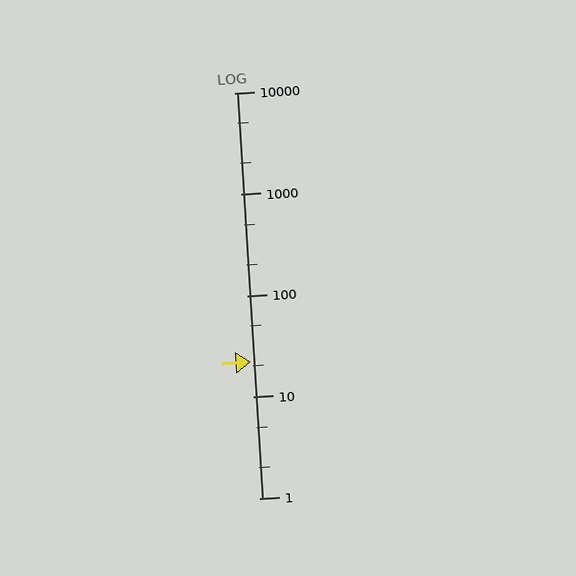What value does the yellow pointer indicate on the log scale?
The pointer indicates approximately 22.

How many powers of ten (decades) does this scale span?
The scale spans 4 decades, from 1 to 10000.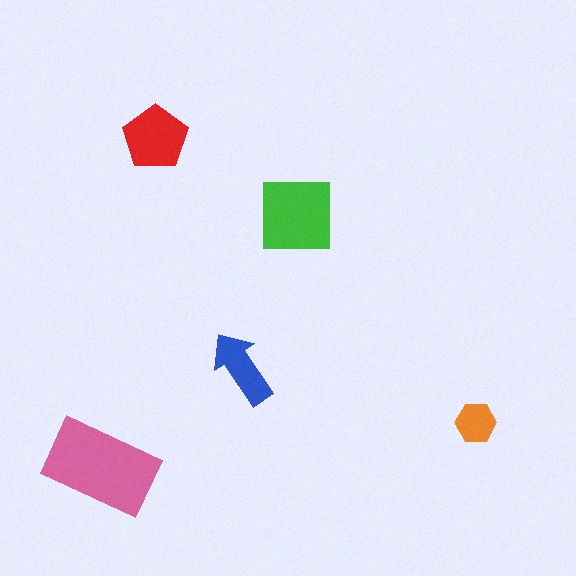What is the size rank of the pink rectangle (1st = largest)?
1st.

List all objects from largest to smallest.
The pink rectangle, the green square, the red pentagon, the blue arrow, the orange hexagon.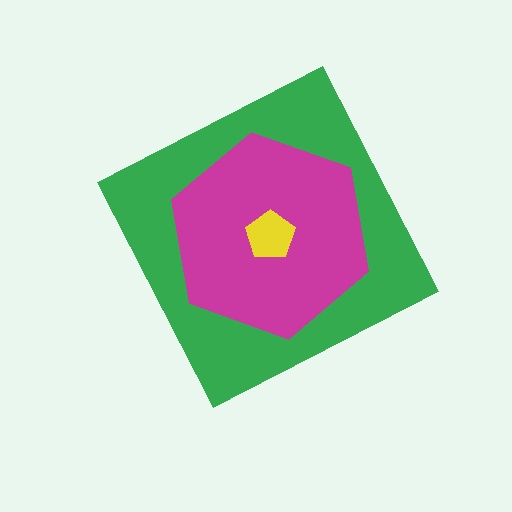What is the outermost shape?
The green diamond.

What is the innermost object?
The yellow pentagon.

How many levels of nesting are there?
3.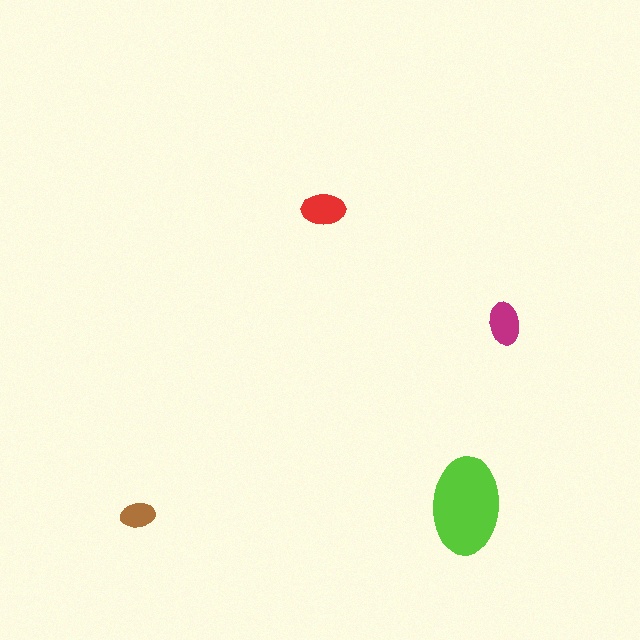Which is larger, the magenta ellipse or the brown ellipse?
The magenta one.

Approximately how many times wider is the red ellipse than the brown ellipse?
About 1.5 times wider.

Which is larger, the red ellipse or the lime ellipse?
The lime one.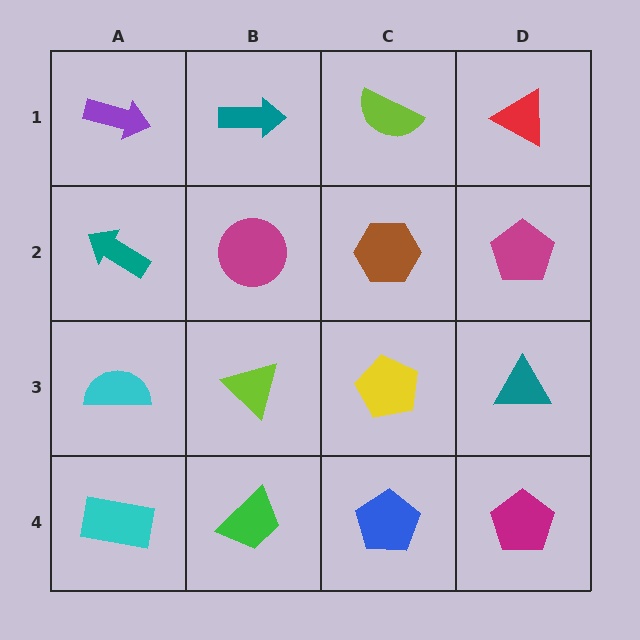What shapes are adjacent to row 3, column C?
A brown hexagon (row 2, column C), a blue pentagon (row 4, column C), a lime triangle (row 3, column B), a teal triangle (row 3, column D).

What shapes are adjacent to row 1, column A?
A teal arrow (row 2, column A), a teal arrow (row 1, column B).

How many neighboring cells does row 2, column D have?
3.